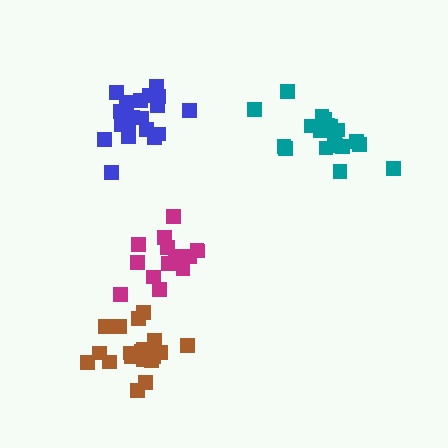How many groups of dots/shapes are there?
There are 4 groups.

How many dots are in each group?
Group 1: 20 dots, Group 2: 19 dots, Group 3: 14 dots, Group 4: 20 dots (73 total).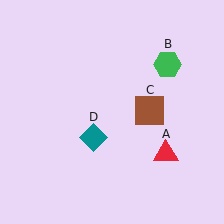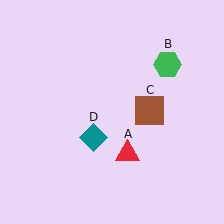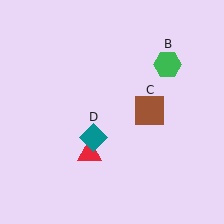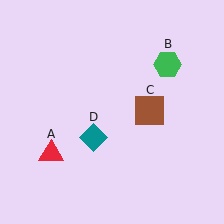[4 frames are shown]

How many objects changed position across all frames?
1 object changed position: red triangle (object A).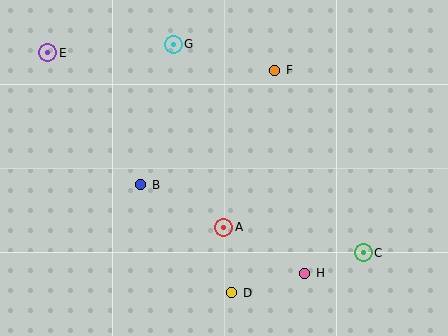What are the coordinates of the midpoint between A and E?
The midpoint between A and E is at (136, 140).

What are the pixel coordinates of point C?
Point C is at (363, 253).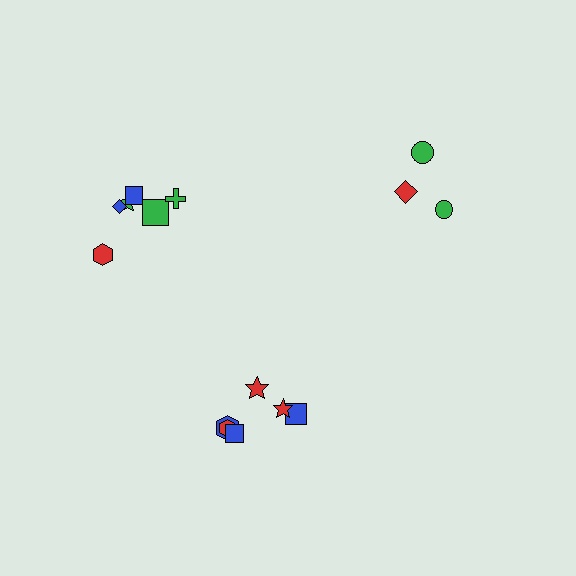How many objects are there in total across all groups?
There are 15 objects.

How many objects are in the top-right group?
There are 3 objects.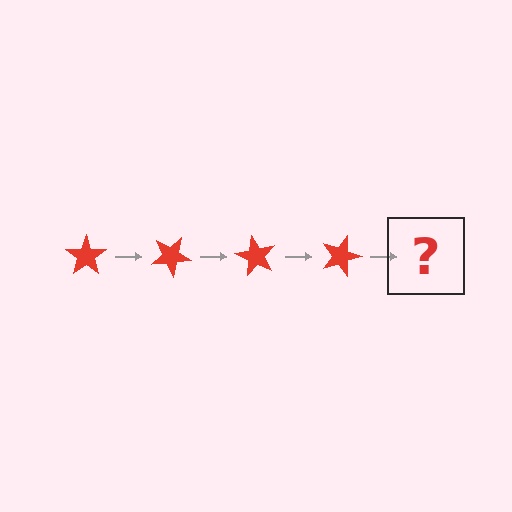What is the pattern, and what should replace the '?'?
The pattern is that the star rotates 30 degrees each step. The '?' should be a red star rotated 120 degrees.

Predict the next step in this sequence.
The next step is a red star rotated 120 degrees.